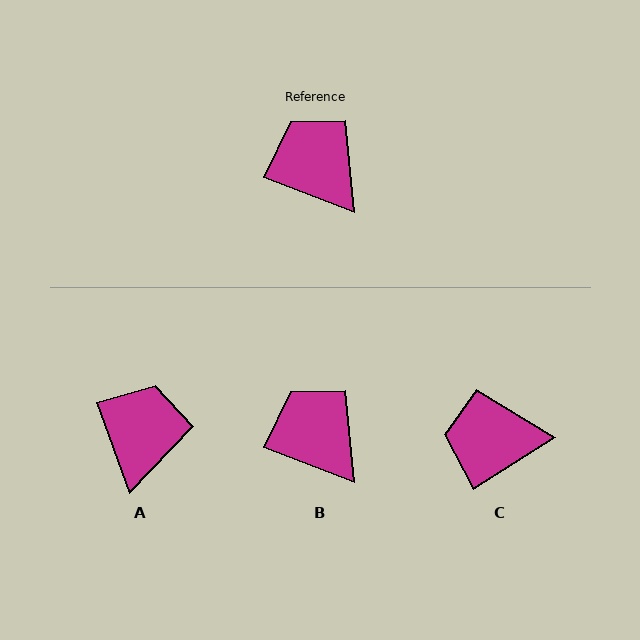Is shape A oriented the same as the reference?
No, it is off by about 49 degrees.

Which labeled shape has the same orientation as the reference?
B.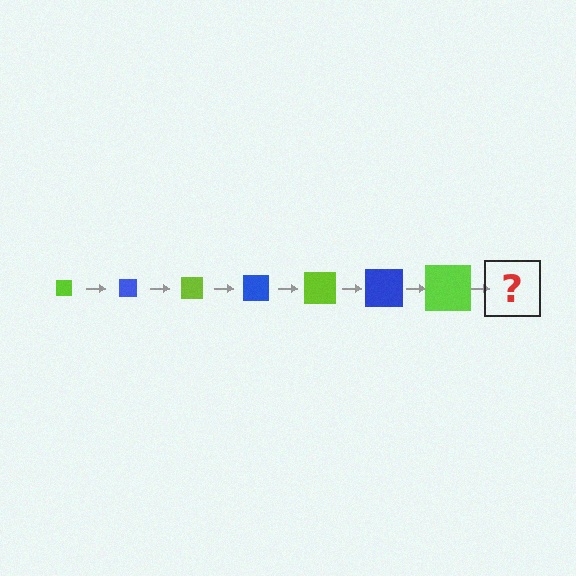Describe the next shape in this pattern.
It should be a blue square, larger than the previous one.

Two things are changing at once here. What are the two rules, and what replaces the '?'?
The two rules are that the square grows larger each step and the color cycles through lime and blue. The '?' should be a blue square, larger than the previous one.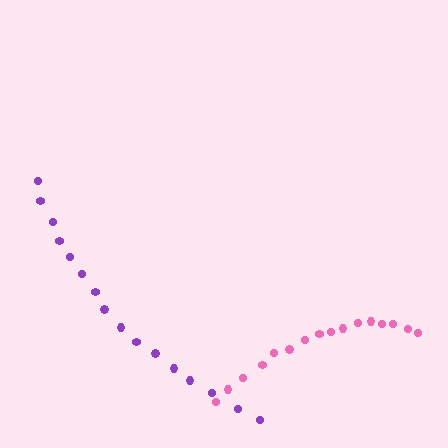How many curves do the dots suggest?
There are 2 distinct paths.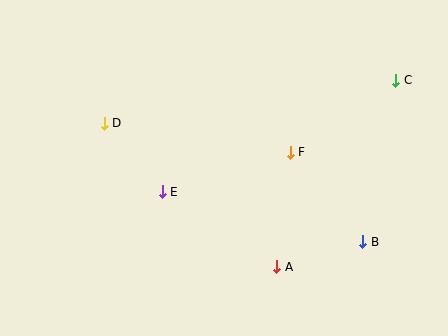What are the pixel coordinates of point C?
Point C is at (396, 80).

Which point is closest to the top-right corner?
Point C is closest to the top-right corner.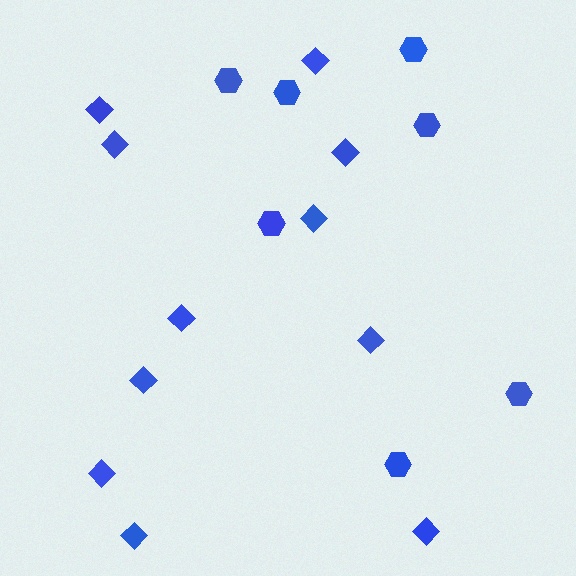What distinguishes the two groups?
There are 2 groups: one group of diamonds (11) and one group of hexagons (7).